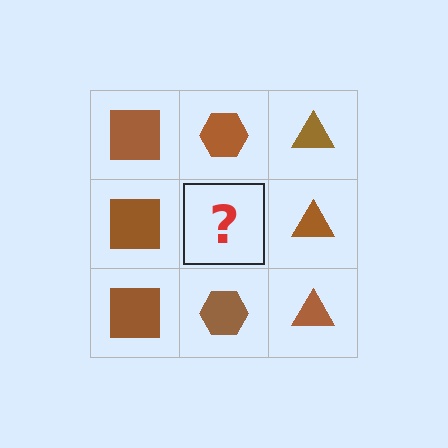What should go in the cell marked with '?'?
The missing cell should contain a brown hexagon.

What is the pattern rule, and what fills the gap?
The rule is that each column has a consistent shape. The gap should be filled with a brown hexagon.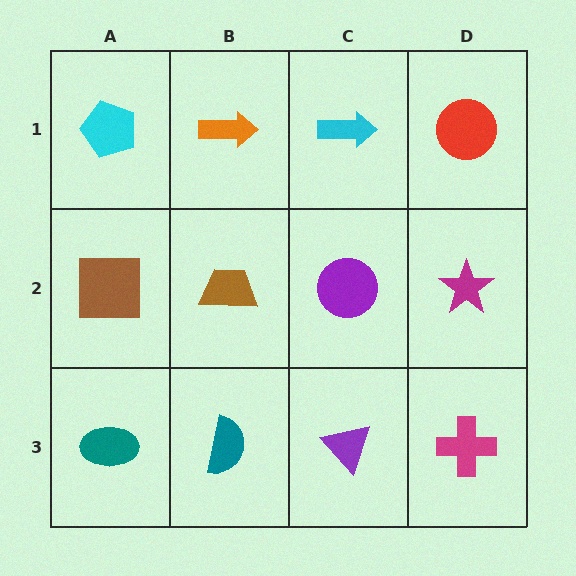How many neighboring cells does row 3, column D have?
2.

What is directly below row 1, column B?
A brown trapezoid.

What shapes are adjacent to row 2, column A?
A cyan pentagon (row 1, column A), a teal ellipse (row 3, column A), a brown trapezoid (row 2, column B).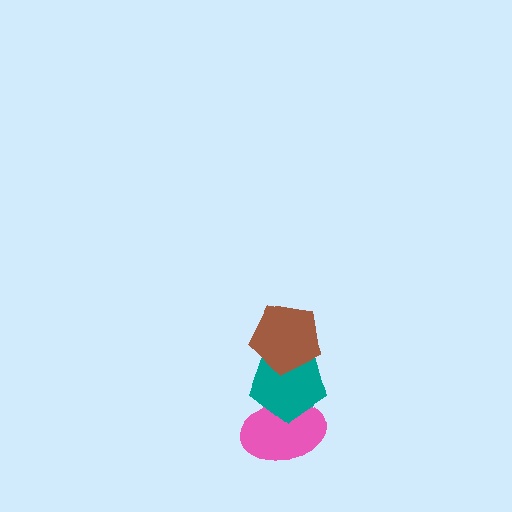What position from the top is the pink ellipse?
The pink ellipse is 3rd from the top.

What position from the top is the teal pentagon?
The teal pentagon is 2nd from the top.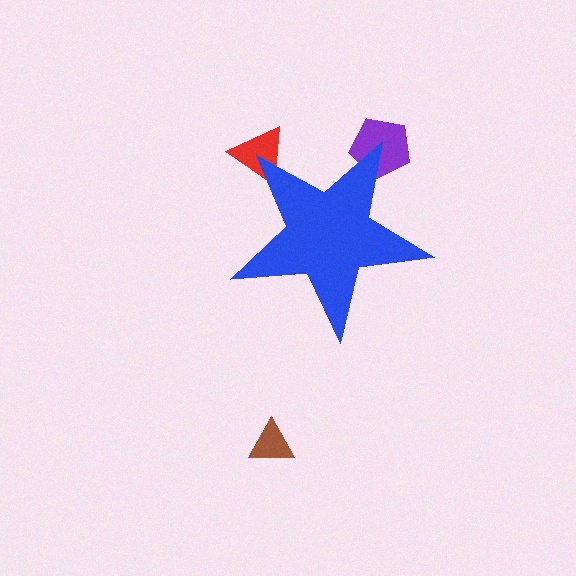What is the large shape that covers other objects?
A blue star.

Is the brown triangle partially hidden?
No, the brown triangle is fully visible.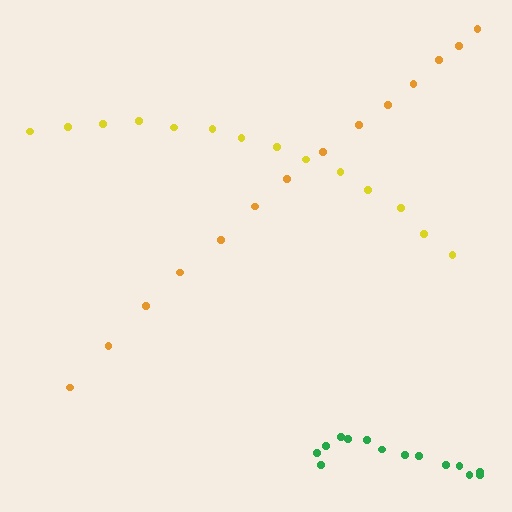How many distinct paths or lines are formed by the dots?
There are 3 distinct paths.